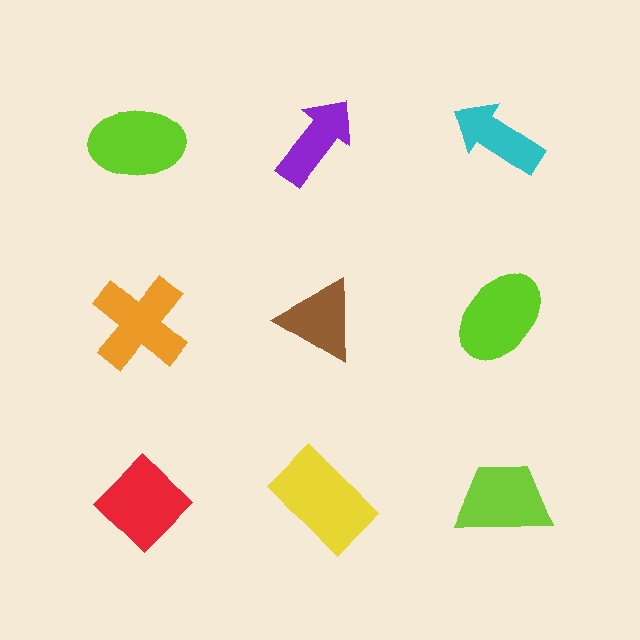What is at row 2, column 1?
An orange cross.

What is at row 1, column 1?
A lime ellipse.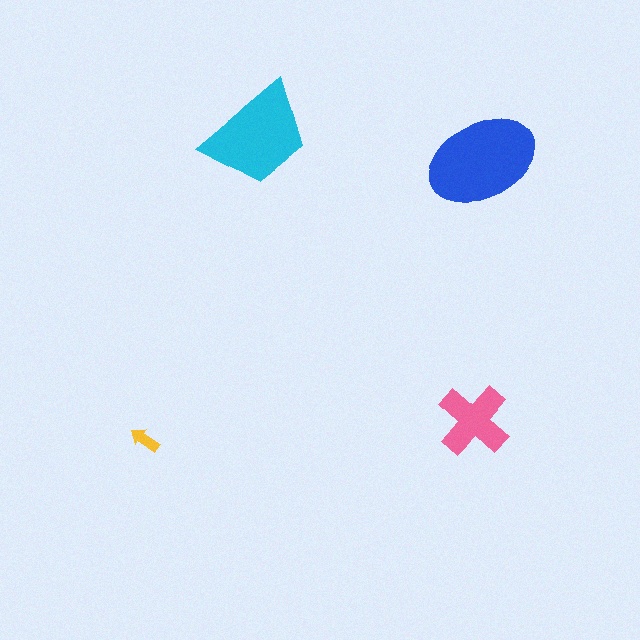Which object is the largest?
The blue ellipse.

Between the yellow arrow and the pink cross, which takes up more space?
The pink cross.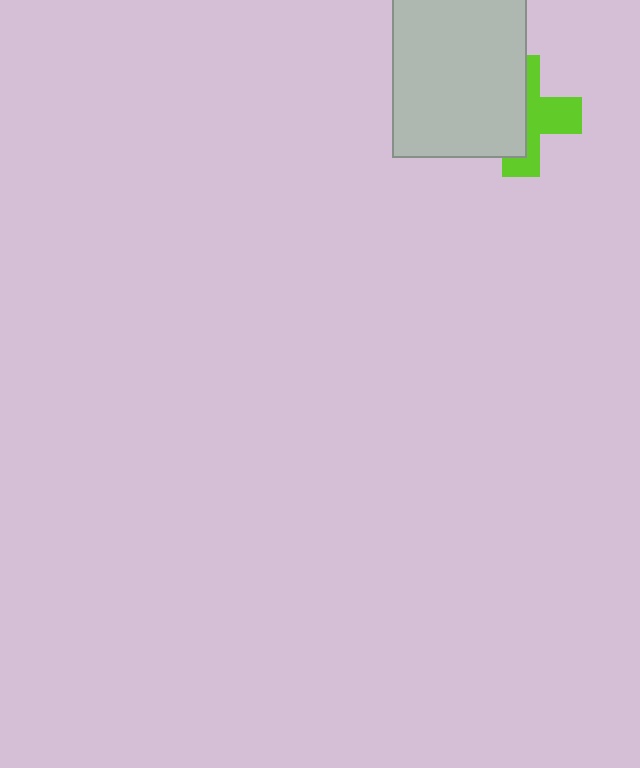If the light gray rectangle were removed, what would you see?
You would see the complete lime cross.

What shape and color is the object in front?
The object in front is a light gray rectangle.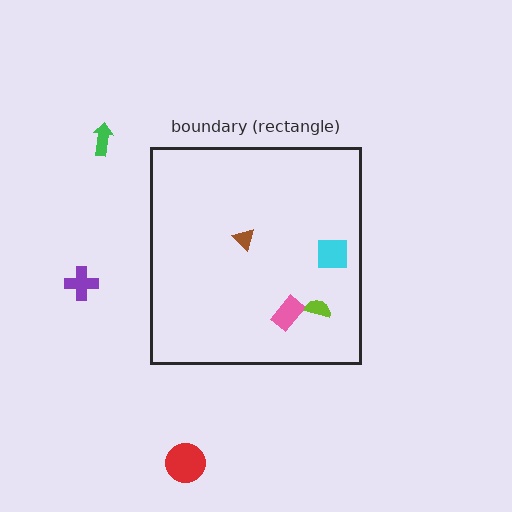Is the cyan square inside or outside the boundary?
Inside.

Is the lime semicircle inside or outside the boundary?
Inside.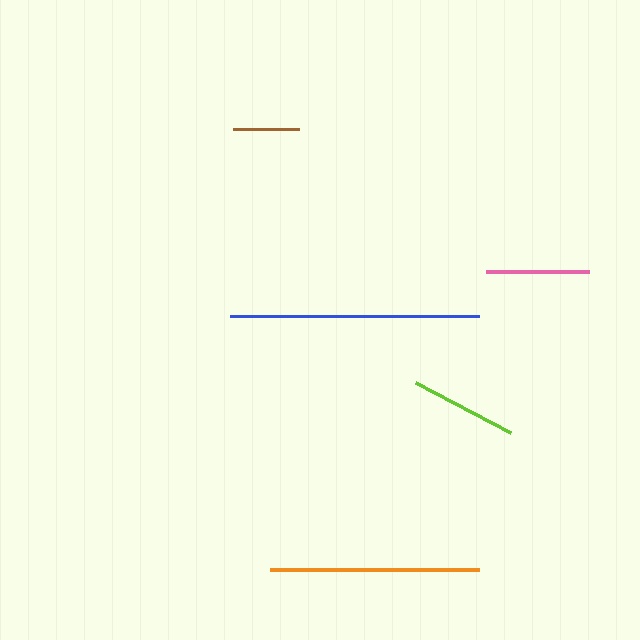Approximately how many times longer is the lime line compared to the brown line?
The lime line is approximately 1.6 times the length of the brown line.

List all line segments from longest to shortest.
From longest to shortest: blue, orange, lime, pink, brown.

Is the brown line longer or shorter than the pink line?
The pink line is longer than the brown line.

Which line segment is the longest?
The blue line is the longest at approximately 248 pixels.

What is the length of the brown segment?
The brown segment is approximately 66 pixels long.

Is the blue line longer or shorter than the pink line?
The blue line is longer than the pink line.